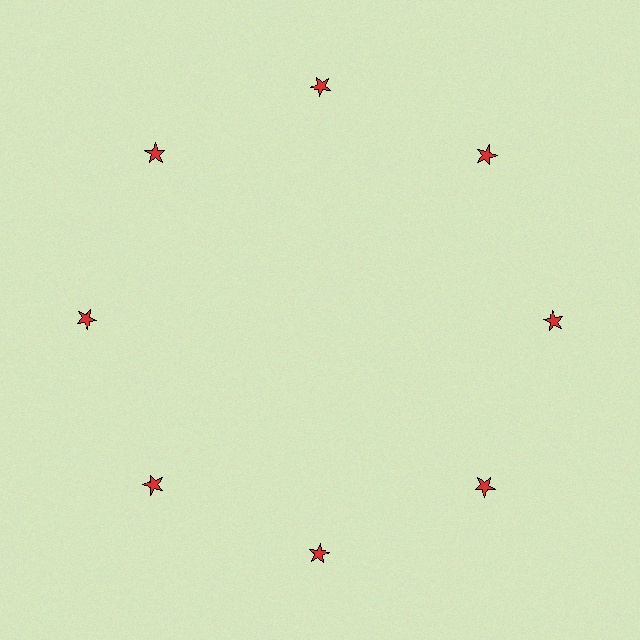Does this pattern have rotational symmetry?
Yes, this pattern has 8-fold rotational symmetry. It looks the same after rotating 45 degrees around the center.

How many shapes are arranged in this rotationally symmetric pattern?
There are 8 shapes, arranged in 8 groups of 1.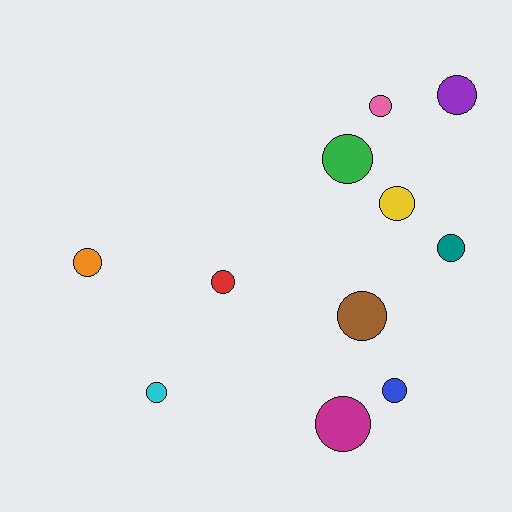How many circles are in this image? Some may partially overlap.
There are 11 circles.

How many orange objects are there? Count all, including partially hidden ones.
There is 1 orange object.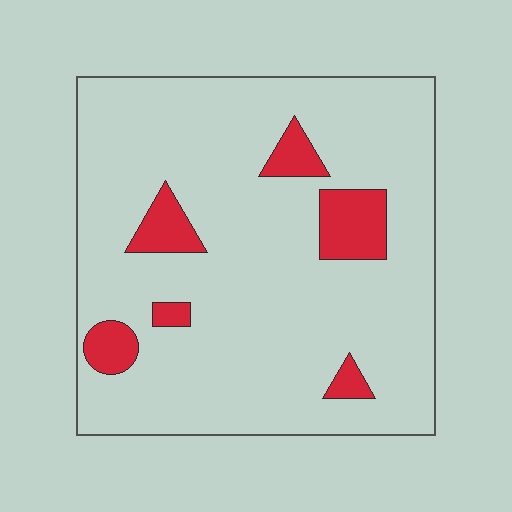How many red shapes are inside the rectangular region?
6.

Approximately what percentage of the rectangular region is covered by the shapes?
Approximately 10%.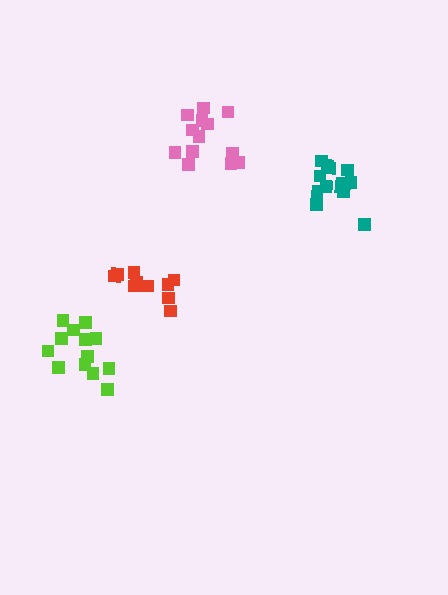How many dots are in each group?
Group 1: 13 dots, Group 2: 13 dots, Group 3: 10 dots, Group 4: 13 dots (49 total).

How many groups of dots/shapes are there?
There are 4 groups.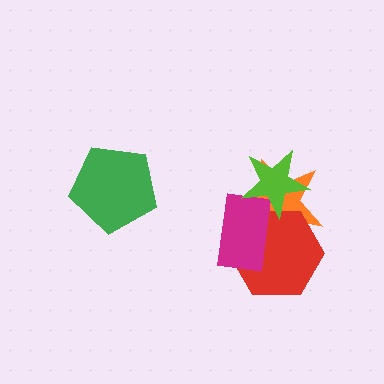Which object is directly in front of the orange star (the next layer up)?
The red hexagon is directly in front of the orange star.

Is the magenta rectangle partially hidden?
Yes, it is partially covered by another shape.